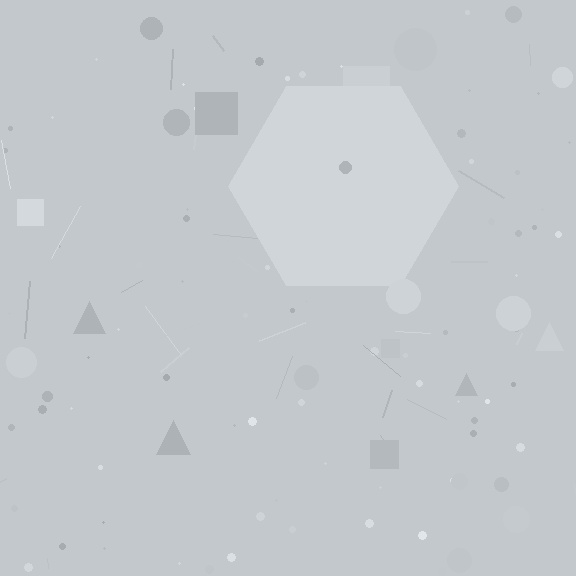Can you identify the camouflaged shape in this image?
The camouflaged shape is a hexagon.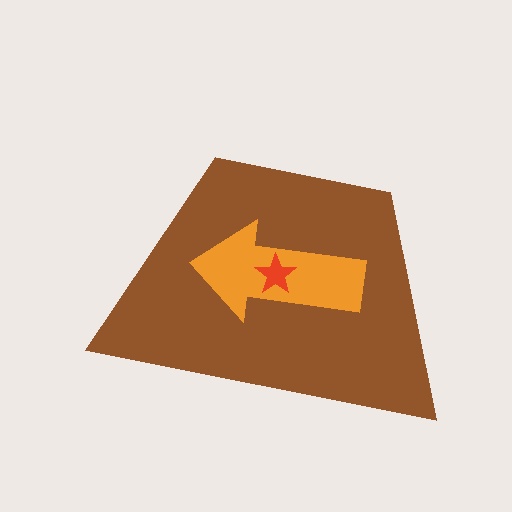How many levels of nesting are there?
3.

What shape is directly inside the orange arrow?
The red star.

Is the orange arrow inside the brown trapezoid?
Yes.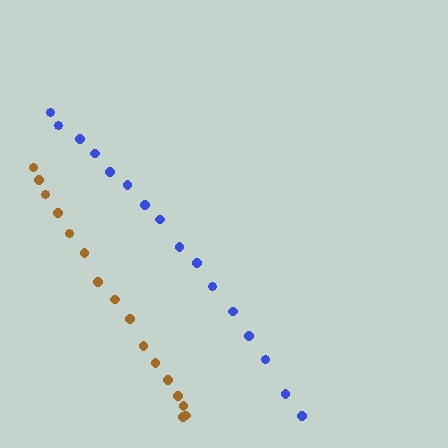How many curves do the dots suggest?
There are 2 distinct paths.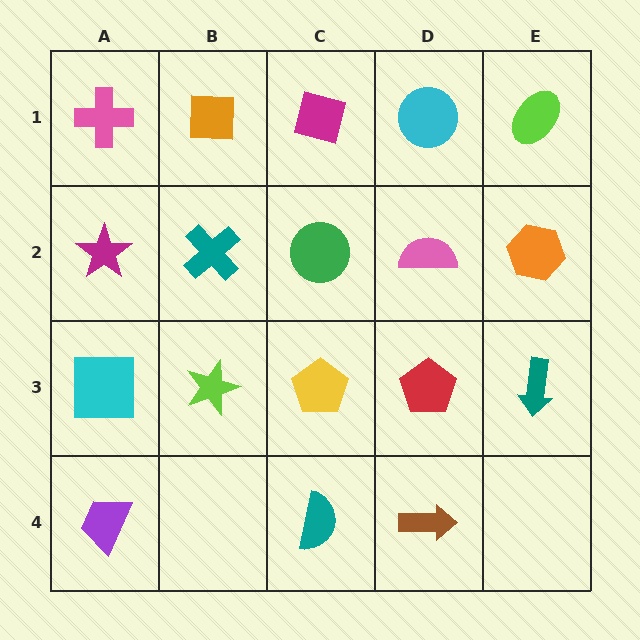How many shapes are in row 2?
5 shapes.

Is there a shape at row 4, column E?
No, that cell is empty.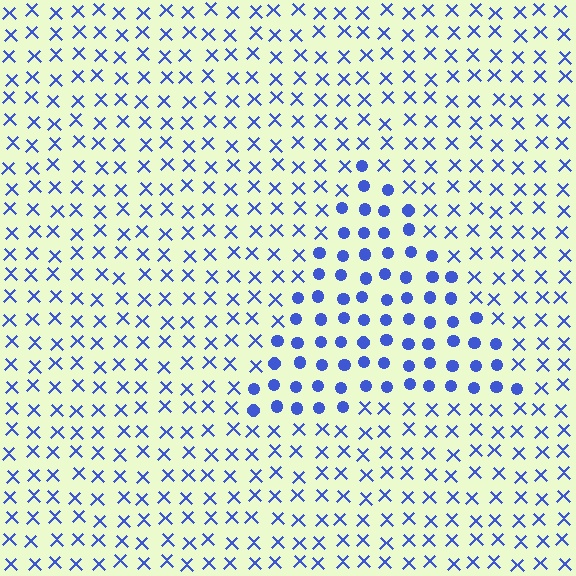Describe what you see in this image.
The image is filled with small blue elements arranged in a uniform grid. A triangle-shaped region contains circles, while the surrounding area contains X marks. The boundary is defined purely by the change in element shape.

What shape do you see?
I see a triangle.